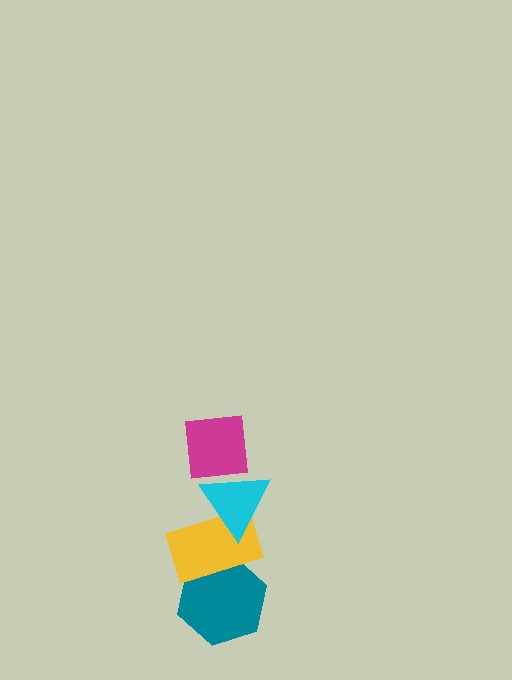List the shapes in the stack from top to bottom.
From top to bottom: the magenta square, the cyan triangle, the yellow rectangle, the teal hexagon.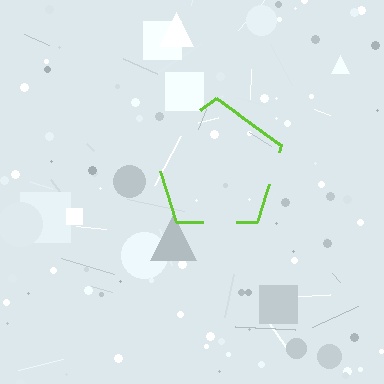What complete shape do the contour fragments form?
The contour fragments form a pentagon.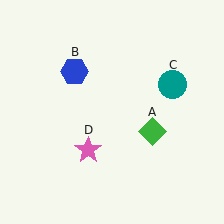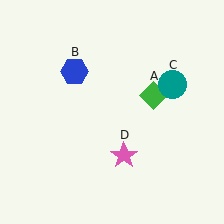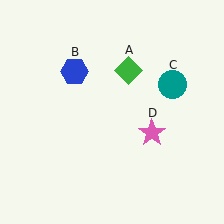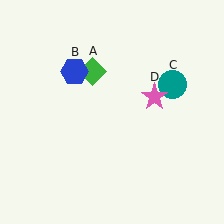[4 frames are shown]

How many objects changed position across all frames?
2 objects changed position: green diamond (object A), pink star (object D).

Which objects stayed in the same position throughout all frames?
Blue hexagon (object B) and teal circle (object C) remained stationary.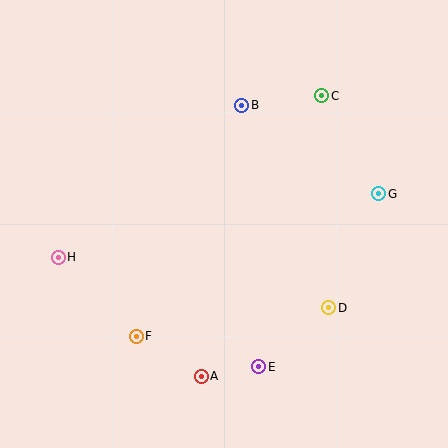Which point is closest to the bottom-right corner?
Point D is closest to the bottom-right corner.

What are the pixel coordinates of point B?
Point B is at (242, 105).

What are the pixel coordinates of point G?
Point G is at (379, 194).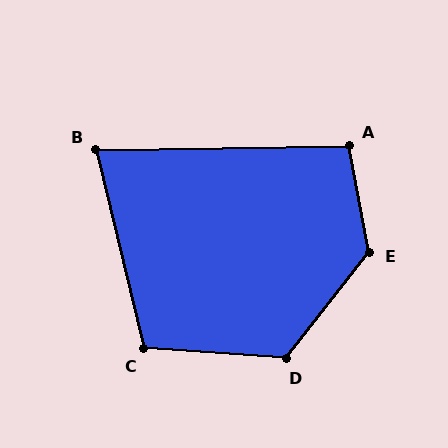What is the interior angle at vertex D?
Approximately 124 degrees (obtuse).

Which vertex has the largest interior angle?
E, at approximately 131 degrees.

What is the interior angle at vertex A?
Approximately 99 degrees (obtuse).